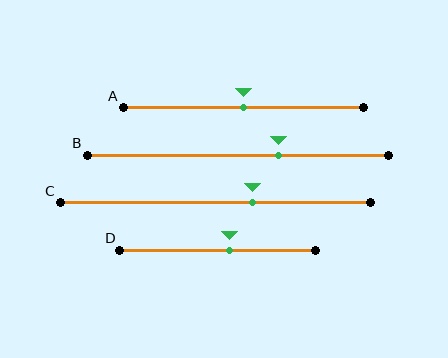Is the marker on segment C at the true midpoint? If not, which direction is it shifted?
No, the marker on segment C is shifted to the right by about 12% of the segment length.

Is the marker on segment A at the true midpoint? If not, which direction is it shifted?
Yes, the marker on segment A is at the true midpoint.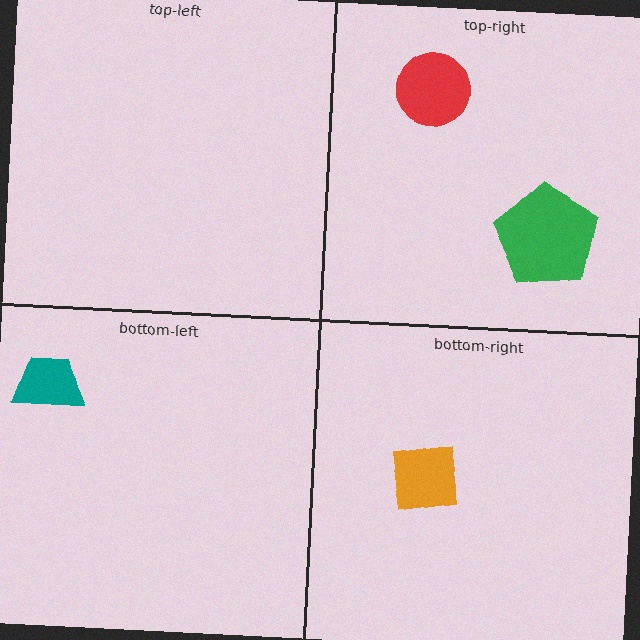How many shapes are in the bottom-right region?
1.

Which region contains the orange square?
The bottom-right region.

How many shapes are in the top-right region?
2.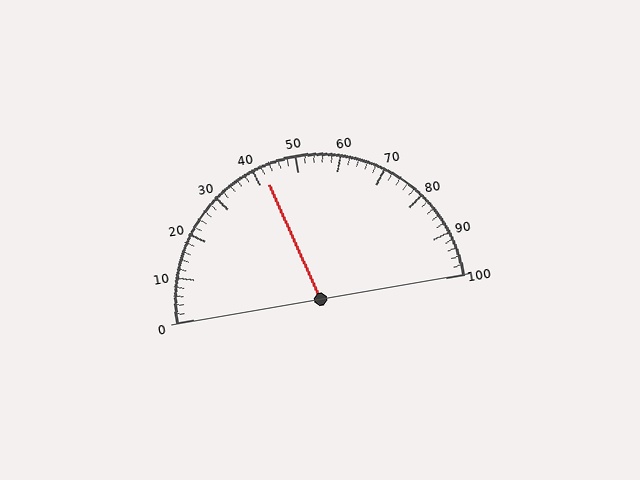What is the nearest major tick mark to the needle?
The nearest major tick mark is 40.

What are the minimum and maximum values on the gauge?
The gauge ranges from 0 to 100.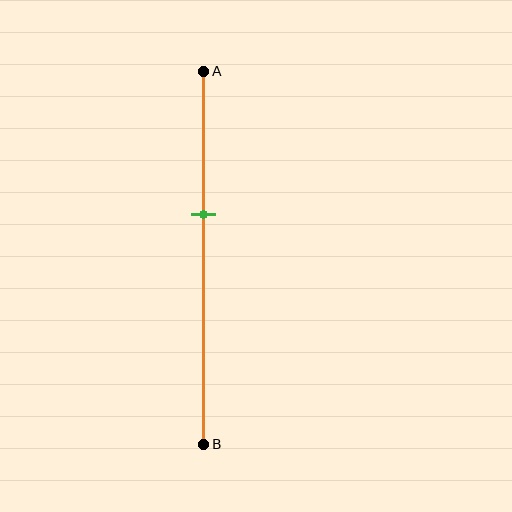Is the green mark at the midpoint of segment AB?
No, the mark is at about 40% from A, not at the 50% midpoint.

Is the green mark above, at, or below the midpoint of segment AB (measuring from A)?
The green mark is above the midpoint of segment AB.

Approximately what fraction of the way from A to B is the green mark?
The green mark is approximately 40% of the way from A to B.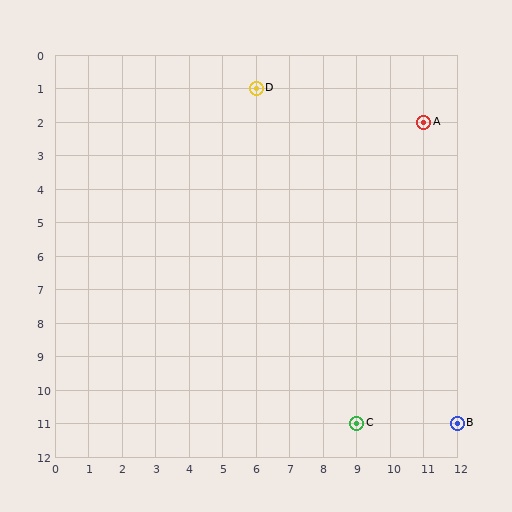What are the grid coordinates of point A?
Point A is at grid coordinates (11, 2).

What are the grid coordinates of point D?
Point D is at grid coordinates (6, 1).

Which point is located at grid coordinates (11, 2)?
Point A is at (11, 2).